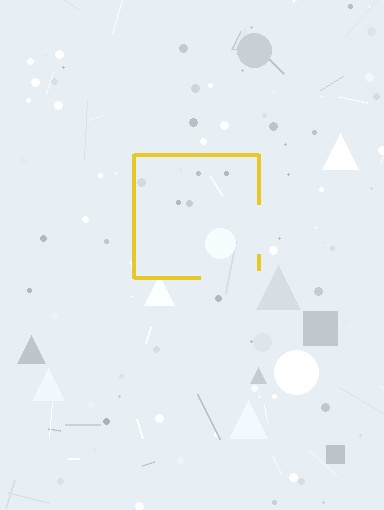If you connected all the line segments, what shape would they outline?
They would outline a square.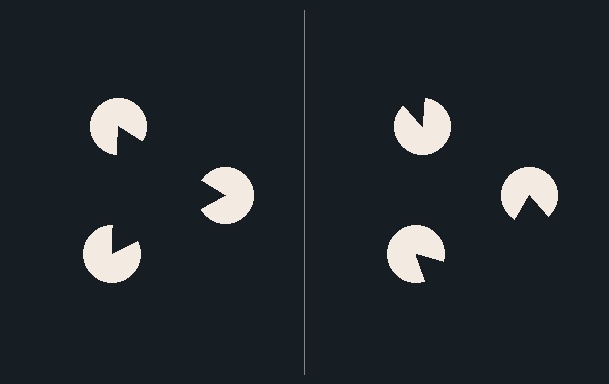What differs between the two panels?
The pac-man discs are positioned identically on both sides; only the wedge orientations differ. On the left they align to a triangle; on the right they are misaligned.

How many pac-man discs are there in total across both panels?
6 — 3 on each side.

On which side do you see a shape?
An illusory triangle appears on the left side. On the right side the wedge cuts are rotated, so no coherent shape forms.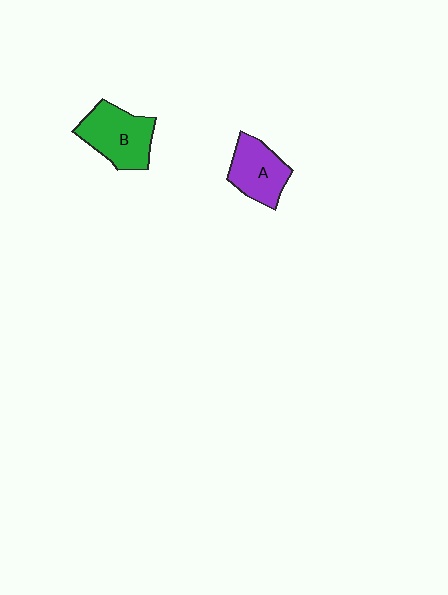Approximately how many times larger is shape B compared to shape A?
Approximately 1.2 times.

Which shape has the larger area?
Shape B (green).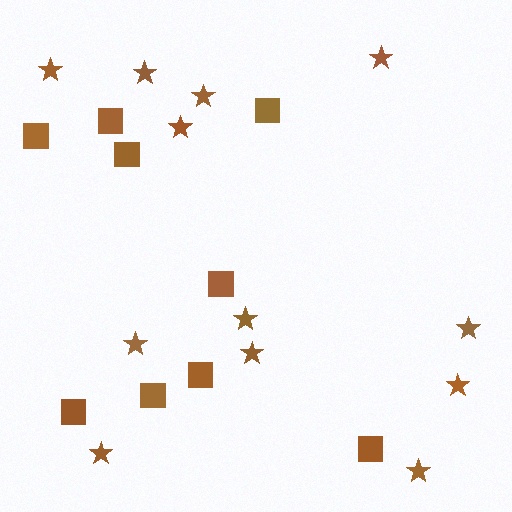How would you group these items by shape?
There are 2 groups: one group of stars (12) and one group of squares (9).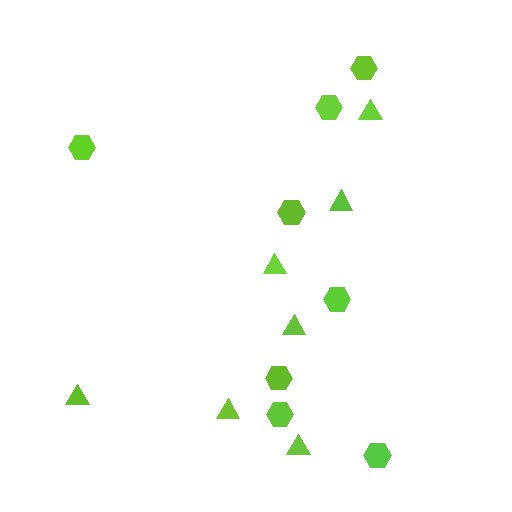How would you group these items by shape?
There are 2 groups: one group of hexagons (8) and one group of triangles (7).